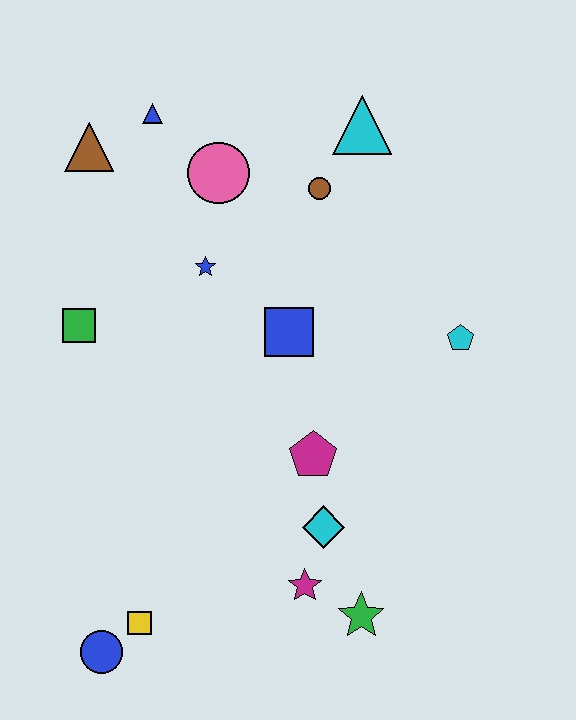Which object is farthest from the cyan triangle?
The blue circle is farthest from the cyan triangle.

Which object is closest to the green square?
The blue star is closest to the green square.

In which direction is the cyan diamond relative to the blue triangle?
The cyan diamond is below the blue triangle.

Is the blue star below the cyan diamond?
No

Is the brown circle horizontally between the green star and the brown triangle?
Yes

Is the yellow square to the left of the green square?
No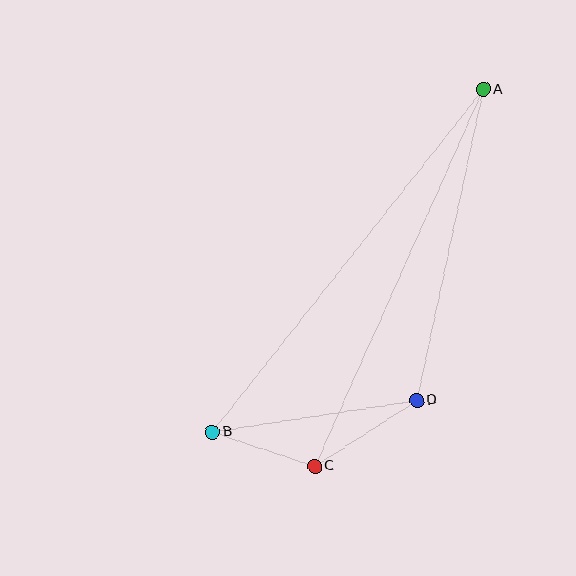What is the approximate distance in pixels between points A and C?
The distance between A and C is approximately 413 pixels.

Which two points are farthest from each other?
Points A and B are farthest from each other.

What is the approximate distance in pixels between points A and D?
The distance between A and D is approximately 318 pixels.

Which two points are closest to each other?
Points B and C are closest to each other.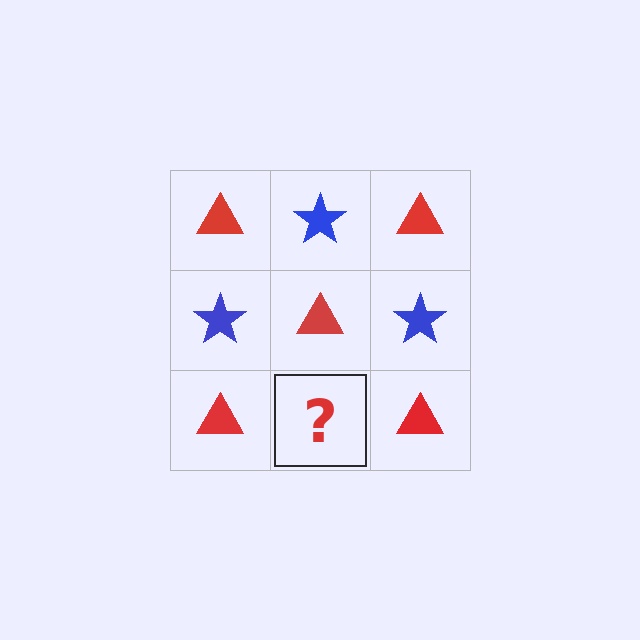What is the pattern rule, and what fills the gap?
The rule is that it alternates red triangle and blue star in a checkerboard pattern. The gap should be filled with a blue star.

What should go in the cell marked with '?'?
The missing cell should contain a blue star.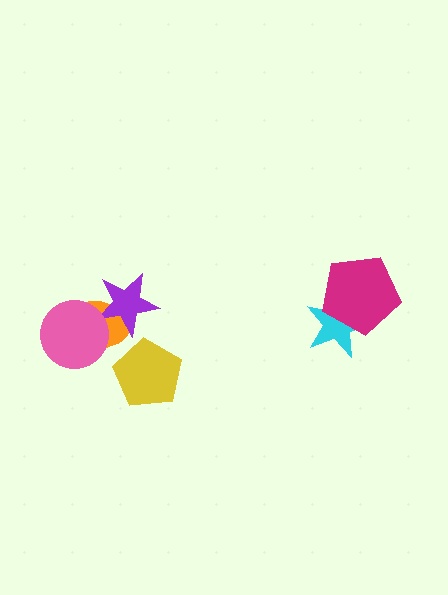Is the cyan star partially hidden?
Yes, it is partially covered by another shape.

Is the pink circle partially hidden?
No, no other shape covers it.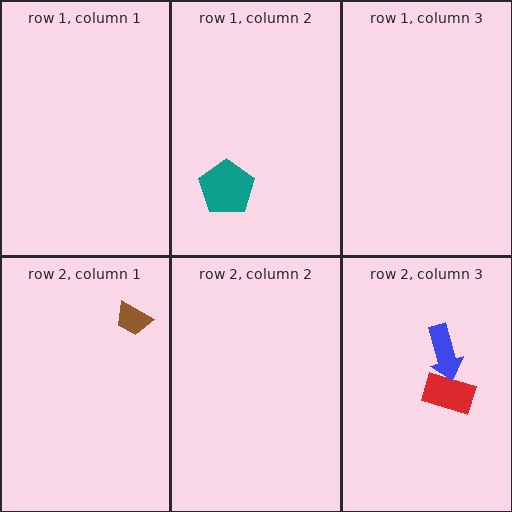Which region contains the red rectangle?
The row 2, column 3 region.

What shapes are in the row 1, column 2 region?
The teal pentagon.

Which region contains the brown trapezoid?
The row 2, column 1 region.